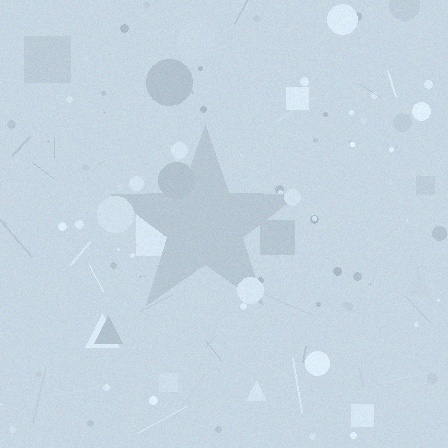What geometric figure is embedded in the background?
A star is embedded in the background.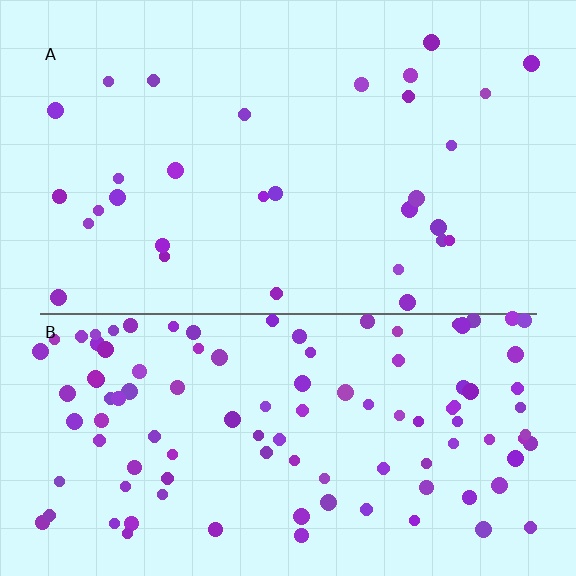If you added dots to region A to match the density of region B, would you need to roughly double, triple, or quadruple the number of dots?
Approximately quadruple.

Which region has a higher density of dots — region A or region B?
B (the bottom).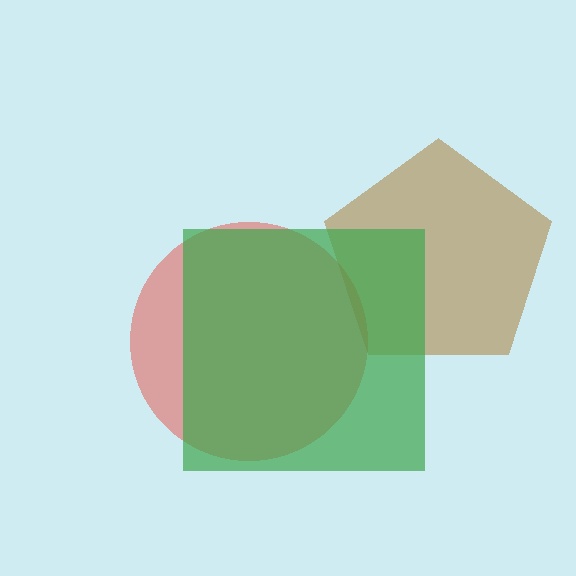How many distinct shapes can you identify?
There are 3 distinct shapes: a brown pentagon, a red circle, a green square.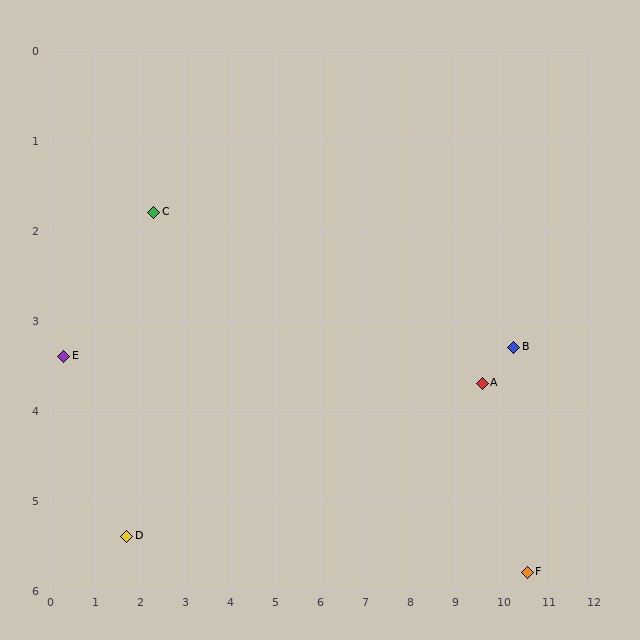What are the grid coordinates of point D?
Point D is at approximately (1.7, 5.4).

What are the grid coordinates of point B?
Point B is at approximately (10.3, 3.3).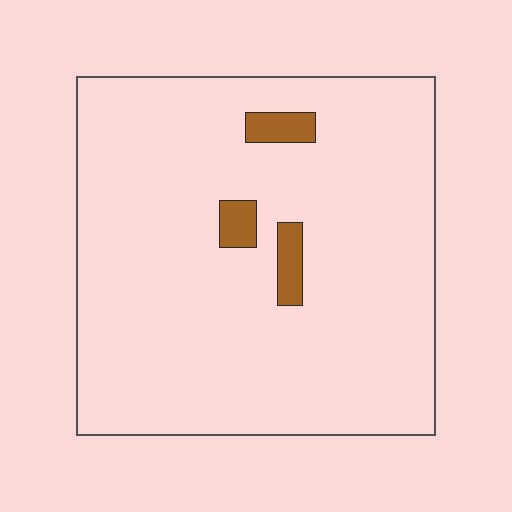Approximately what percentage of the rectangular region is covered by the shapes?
Approximately 5%.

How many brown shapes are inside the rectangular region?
3.